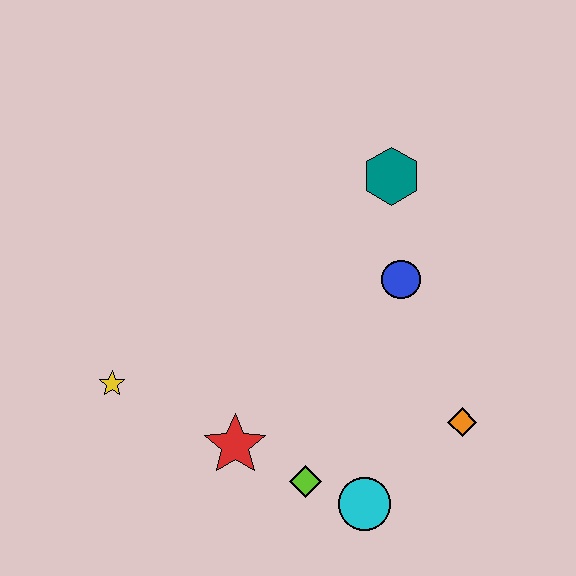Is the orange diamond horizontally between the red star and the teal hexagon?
No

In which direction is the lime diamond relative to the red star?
The lime diamond is to the right of the red star.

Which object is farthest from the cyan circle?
The teal hexagon is farthest from the cyan circle.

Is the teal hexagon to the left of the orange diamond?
Yes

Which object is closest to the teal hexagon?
The blue circle is closest to the teal hexagon.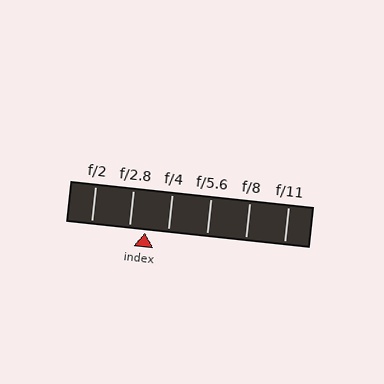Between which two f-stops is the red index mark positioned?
The index mark is between f/2.8 and f/4.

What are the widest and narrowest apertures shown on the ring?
The widest aperture shown is f/2 and the narrowest is f/11.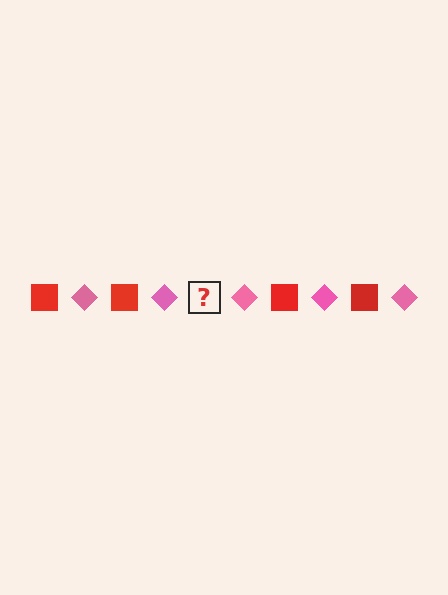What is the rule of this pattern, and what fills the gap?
The rule is that the pattern alternates between red square and pink diamond. The gap should be filled with a red square.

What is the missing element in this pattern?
The missing element is a red square.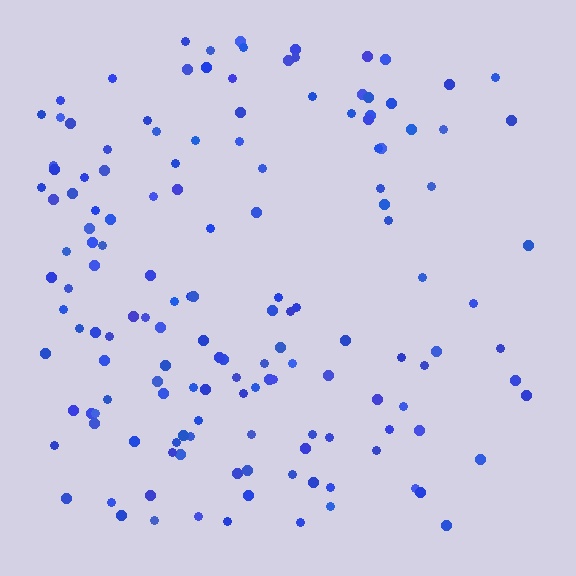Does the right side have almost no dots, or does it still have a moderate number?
Still a moderate number, just noticeably fewer than the left.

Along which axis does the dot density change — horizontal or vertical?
Horizontal.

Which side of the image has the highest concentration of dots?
The left.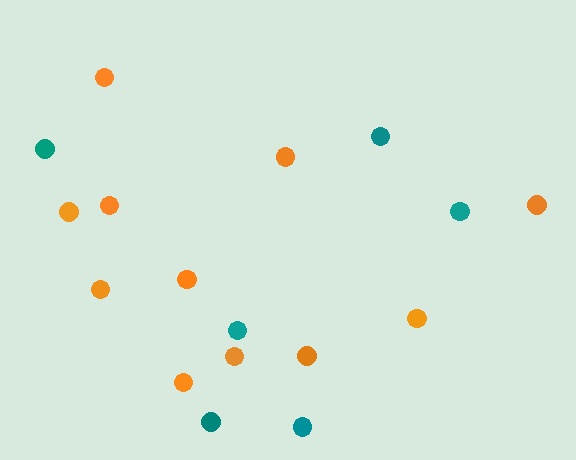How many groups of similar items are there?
There are 2 groups: one group of orange circles (11) and one group of teal circles (6).